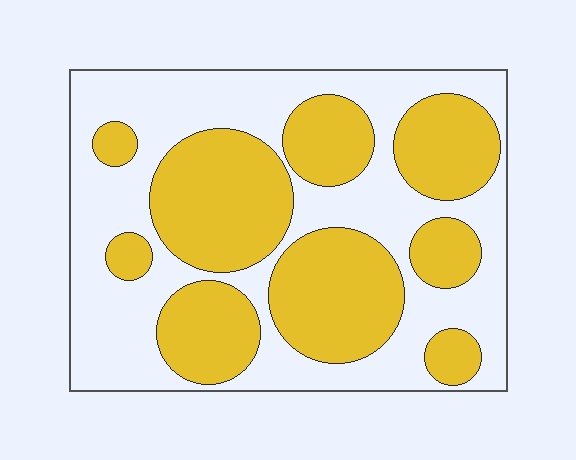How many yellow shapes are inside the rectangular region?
9.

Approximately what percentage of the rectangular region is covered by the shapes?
Approximately 45%.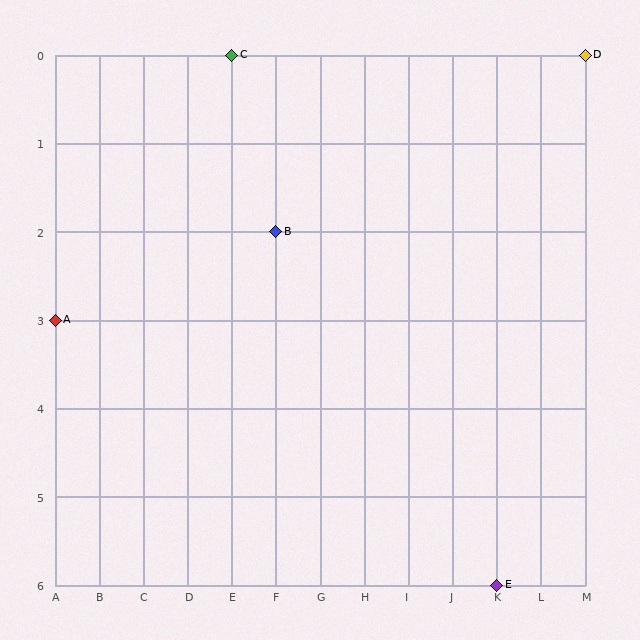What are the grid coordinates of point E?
Point E is at grid coordinates (K, 6).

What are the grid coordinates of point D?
Point D is at grid coordinates (M, 0).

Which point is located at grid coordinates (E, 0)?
Point C is at (E, 0).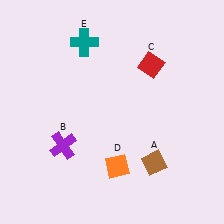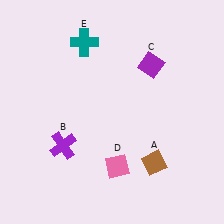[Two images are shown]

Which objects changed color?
C changed from red to purple. D changed from orange to pink.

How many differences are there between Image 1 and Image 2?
There are 2 differences between the two images.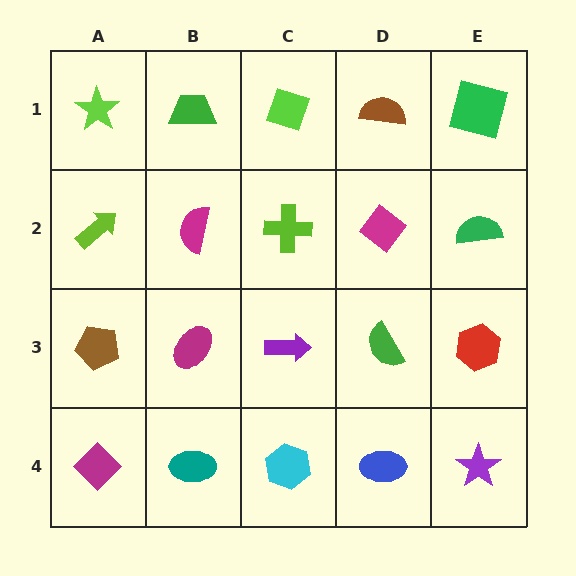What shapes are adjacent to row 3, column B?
A magenta semicircle (row 2, column B), a teal ellipse (row 4, column B), a brown pentagon (row 3, column A), a purple arrow (row 3, column C).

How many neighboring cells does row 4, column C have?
3.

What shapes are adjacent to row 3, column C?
A lime cross (row 2, column C), a cyan hexagon (row 4, column C), a magenta ellipse (row 3, column B), a green semicircle (row 3, column D).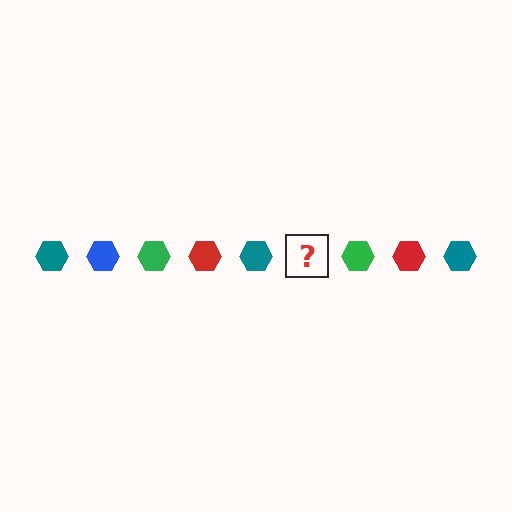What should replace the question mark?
The question mark should be replaced with a blue hexagon.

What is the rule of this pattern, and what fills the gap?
The rule is that the pattern cycles through teal, blue, green, red hexagons. The gap should be filled with a blue hexagon.